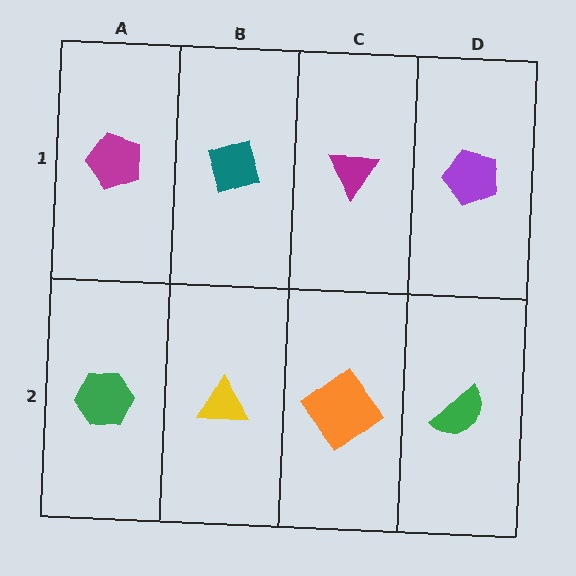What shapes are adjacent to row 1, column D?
A green semicircle (row 2, column D), a magenta triangle (row 1, column C).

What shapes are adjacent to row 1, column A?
A green hexagon (row 2, column A), a teal diamond (row 1, column B).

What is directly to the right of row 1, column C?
A purple pentagon.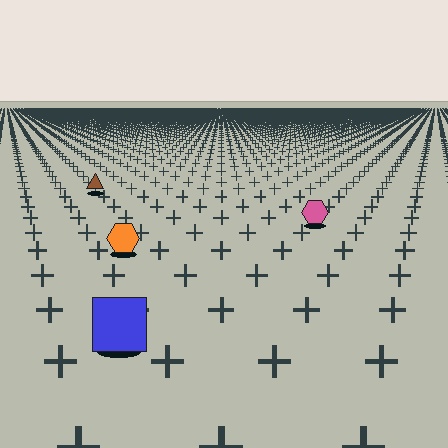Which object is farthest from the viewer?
The brown triangle is farthest from the viewer. It appears smaller and the ground texture around it is denser.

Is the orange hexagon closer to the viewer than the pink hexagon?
Yes. The orange hexagon is closer — you can tell from the texture gradient: the ground texture is coarser near it.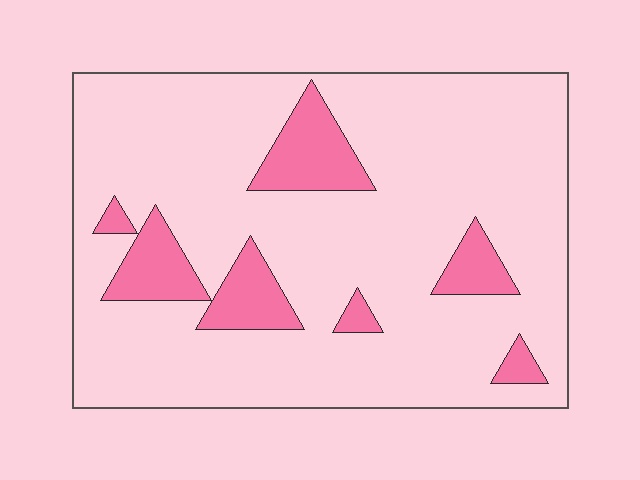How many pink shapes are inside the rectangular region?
7.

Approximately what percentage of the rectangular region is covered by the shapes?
Approximately 15%.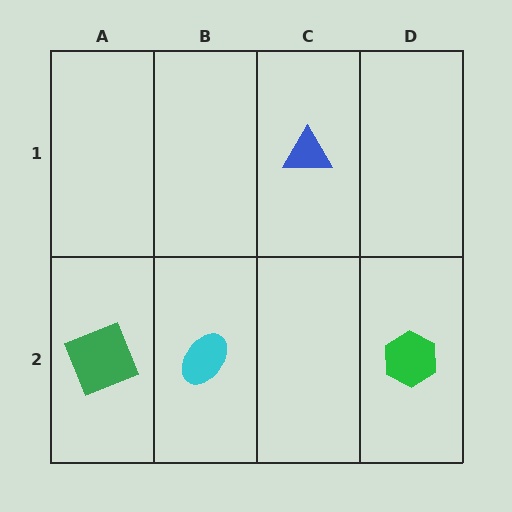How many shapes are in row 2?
3 shapes.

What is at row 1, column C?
A blue triangle.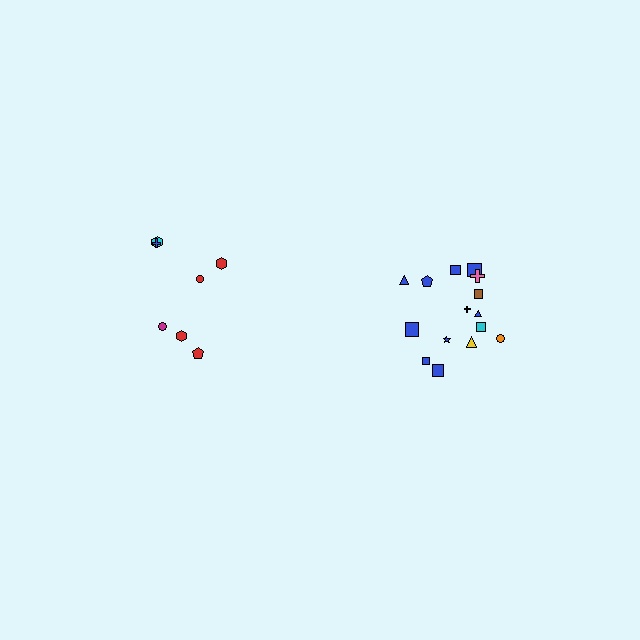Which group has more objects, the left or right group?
The right group.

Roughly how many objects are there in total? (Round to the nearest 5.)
Roughly 20 objects in total.